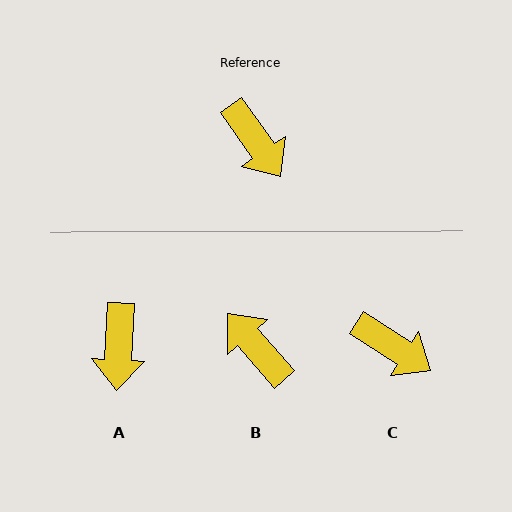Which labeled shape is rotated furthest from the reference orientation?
B, about 173 degrees away.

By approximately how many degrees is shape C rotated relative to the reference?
Approximately 22 degrees counter-clockwise.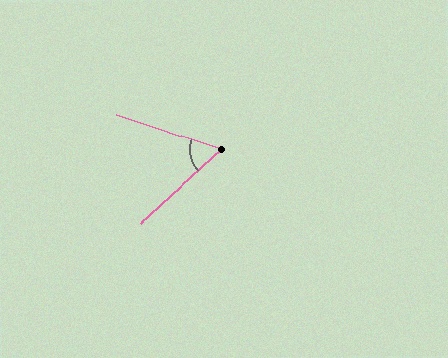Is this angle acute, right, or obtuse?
It is acute.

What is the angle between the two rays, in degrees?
Approximately 61 degrees.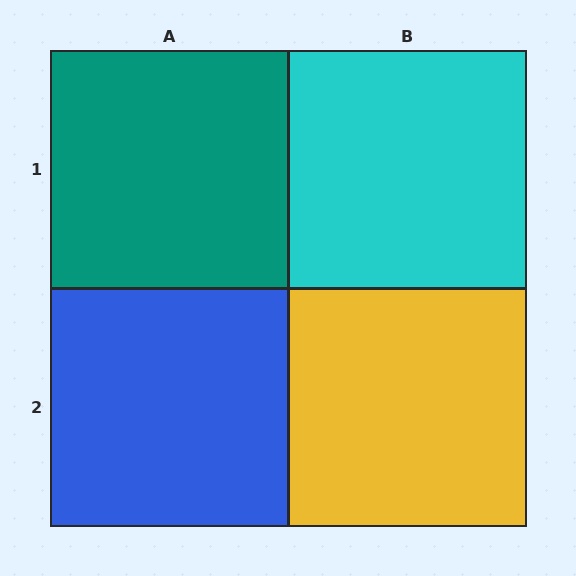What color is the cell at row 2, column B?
Yellow.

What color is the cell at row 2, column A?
Blue.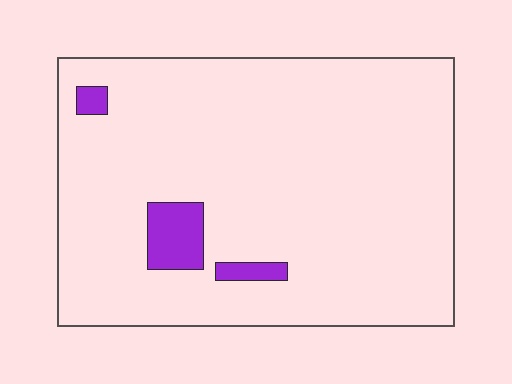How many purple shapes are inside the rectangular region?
3.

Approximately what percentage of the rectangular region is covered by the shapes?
Approximately 5%.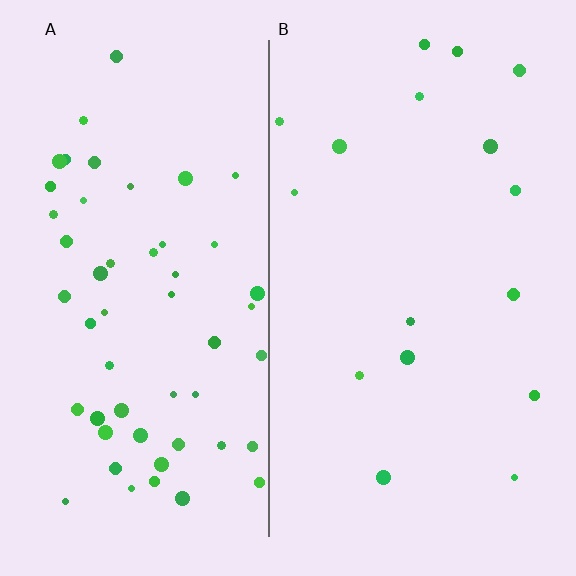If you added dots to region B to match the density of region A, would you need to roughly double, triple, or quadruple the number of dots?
Approximately triple.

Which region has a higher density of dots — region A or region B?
A (the left).